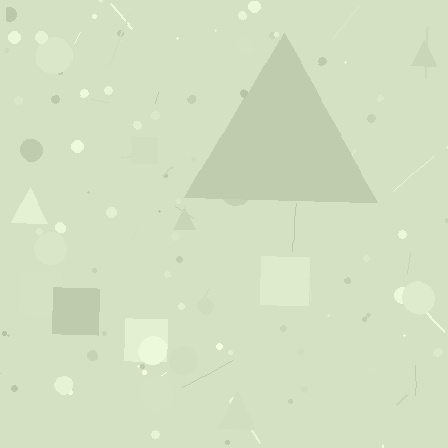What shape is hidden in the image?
A triangle is hidden in the image.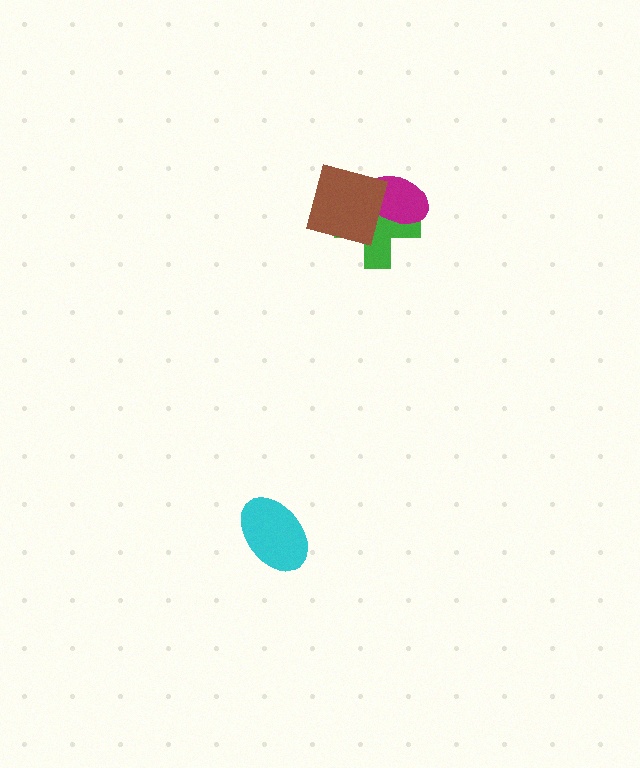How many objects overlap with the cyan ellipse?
0 objects overlap with the cyan ellipse.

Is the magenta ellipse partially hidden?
Yes, it is partially covered by another shape.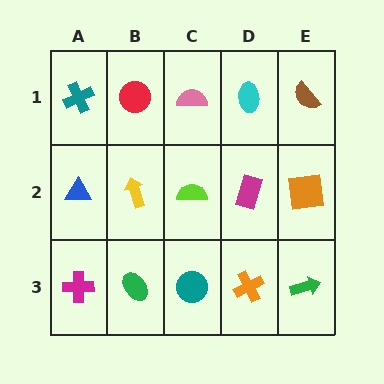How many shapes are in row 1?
5 shapes.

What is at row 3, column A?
A magenta cross.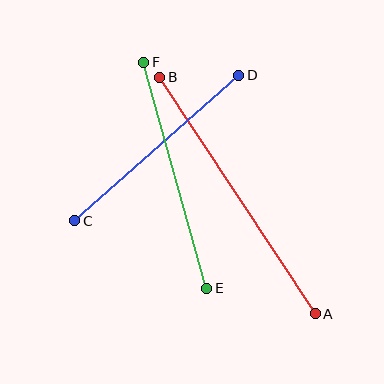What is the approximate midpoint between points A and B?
The midpoint is at approximately (238, 196) pixels.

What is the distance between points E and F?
The distance is approximately 235 pixels.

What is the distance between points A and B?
The distance is approximately 283 pixels.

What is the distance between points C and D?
The distance is approximately 219 pixels.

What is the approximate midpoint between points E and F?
The midpoint is at approximately (175, 175) pixels.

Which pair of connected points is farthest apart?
Points A and B are farthest apart.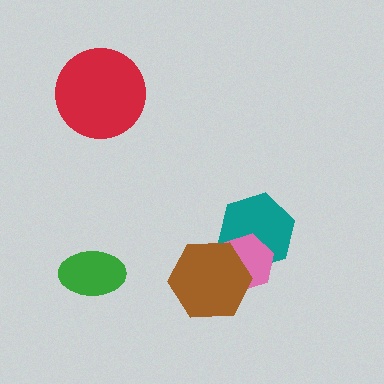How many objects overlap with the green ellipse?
0 objects overlap with the green ellipse.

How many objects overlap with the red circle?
0 objects overlap with the red circle.